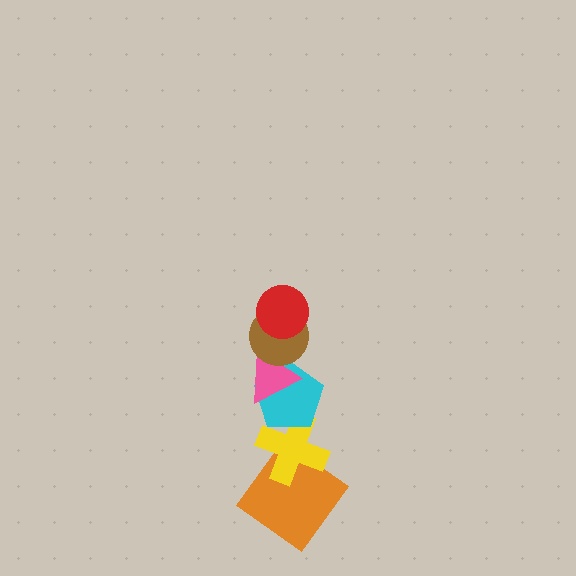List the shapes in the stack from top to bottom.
From top to bottom: the red circle, the brown circle, the pink triangle, the cyan pentagon, the yellow cross, the orange diamond.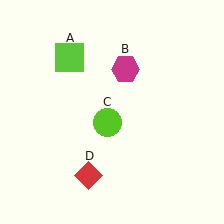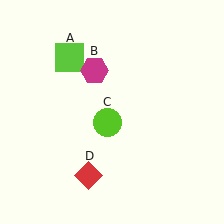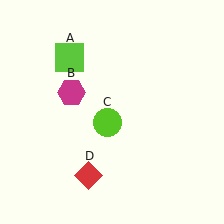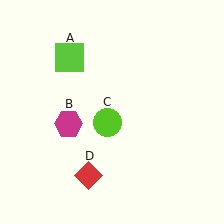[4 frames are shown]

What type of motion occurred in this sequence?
The magenta hexagon (object B) rotated counterclockwise around the center of the scene.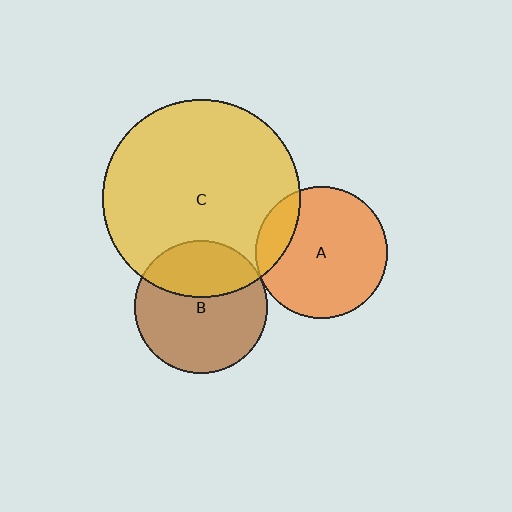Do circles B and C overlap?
Yes.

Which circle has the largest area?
Circle C (yellow).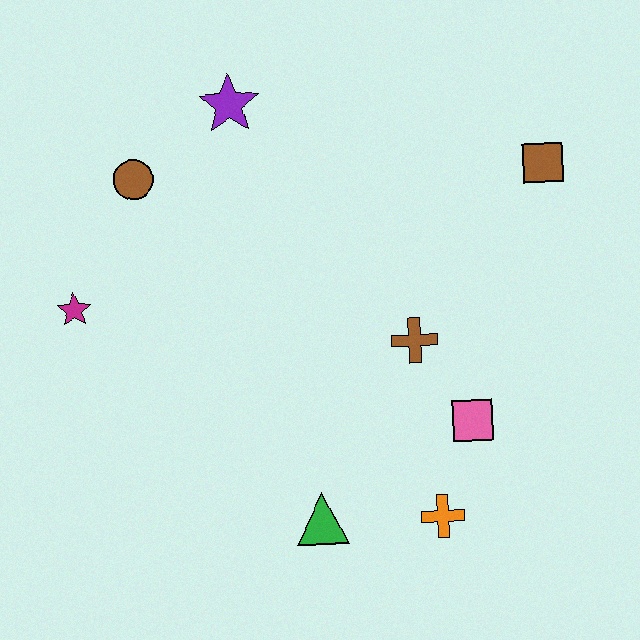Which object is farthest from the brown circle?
The orange cross is farthest from the brown circle.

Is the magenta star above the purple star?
No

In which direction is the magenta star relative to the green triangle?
The magenta star is to the left of the green triangle.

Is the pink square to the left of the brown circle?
No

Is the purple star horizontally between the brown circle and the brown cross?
Yes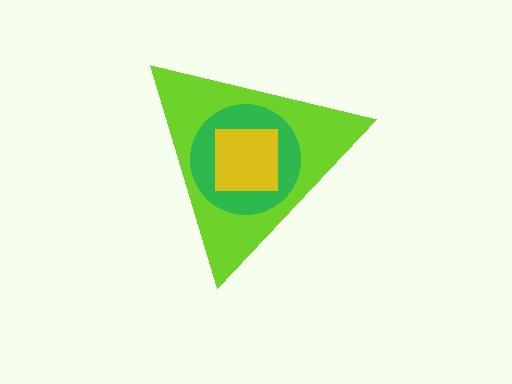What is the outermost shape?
The lime triangle.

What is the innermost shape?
The yellow square.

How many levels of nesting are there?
3.